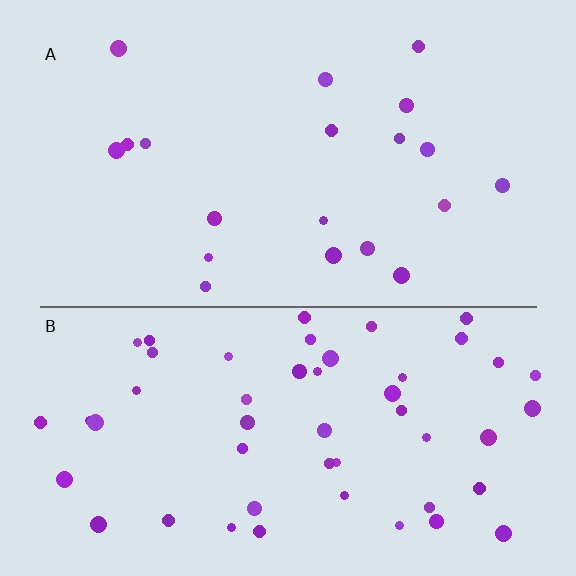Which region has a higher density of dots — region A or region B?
B (the bottom).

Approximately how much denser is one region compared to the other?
Approximately 2.6× — region B over region A.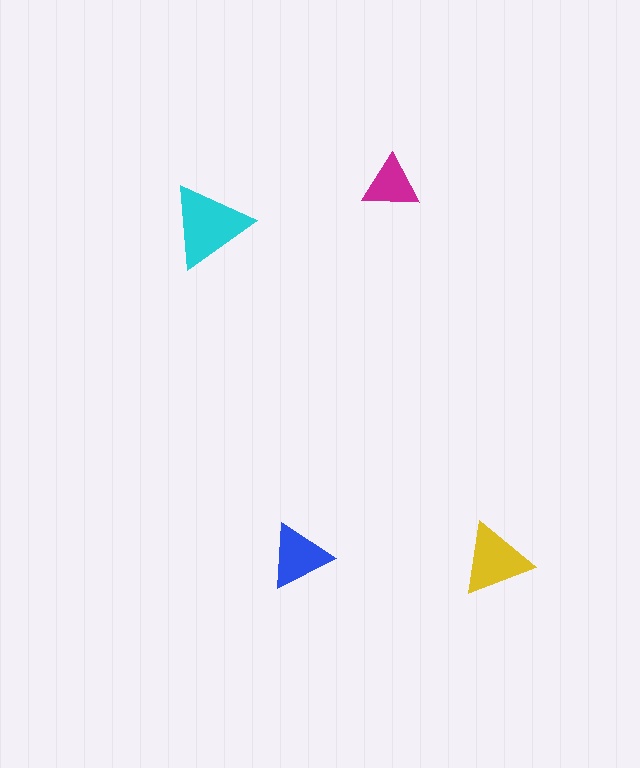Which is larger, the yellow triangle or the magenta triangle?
The yellow one.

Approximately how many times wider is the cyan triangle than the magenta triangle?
About 1.5 times wider.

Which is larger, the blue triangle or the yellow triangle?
The yellow one.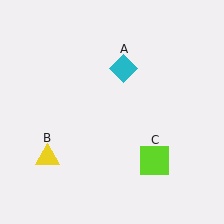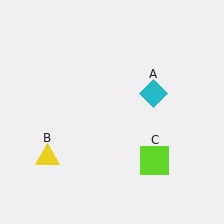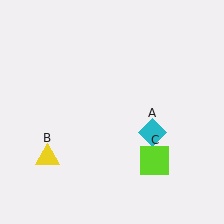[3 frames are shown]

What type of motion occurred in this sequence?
The cyan diamond (object A) rotated clockwise around the center of the scene.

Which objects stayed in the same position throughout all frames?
Yellow triangle (object B) and lime square (object C) remained stationary.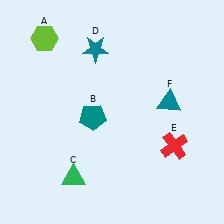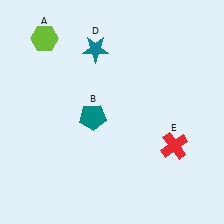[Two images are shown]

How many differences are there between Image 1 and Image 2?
There are 2 differences between the two images.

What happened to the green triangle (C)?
The green triangle (C) was removed in Image 2. It was in the bottom-left area of Image 1.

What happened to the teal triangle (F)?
The teal triangle (F) was removed in Image 2. It was in the top-right area of Image 1.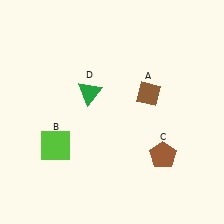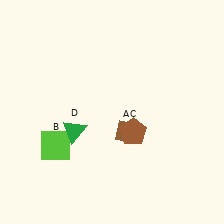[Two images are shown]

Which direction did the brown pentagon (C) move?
The brown pentagon (C) moved left.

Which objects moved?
The objects that moved are: the brown diamond (A), the brown pentagon (C), the green triangle (D).